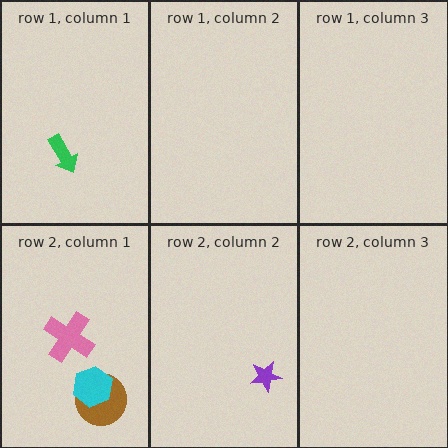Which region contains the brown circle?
The row 2, column 1 region.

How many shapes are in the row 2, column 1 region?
3.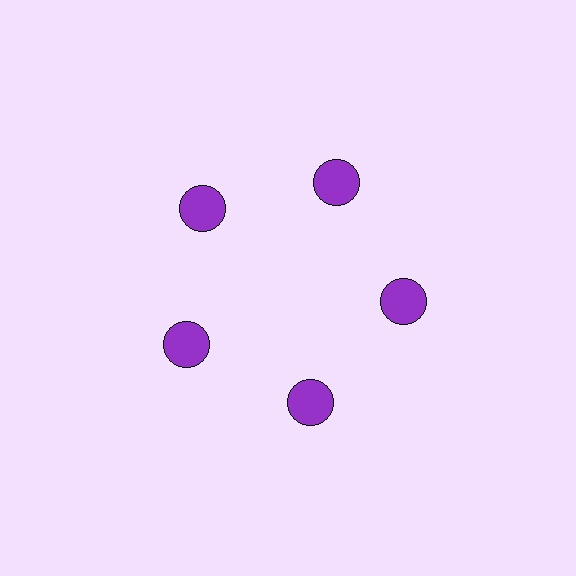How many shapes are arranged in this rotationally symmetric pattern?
There are 5 shapes, arranged in 5 groups of 1.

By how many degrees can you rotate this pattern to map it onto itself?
The pattern maps onto itself every 72 degrees of rotation.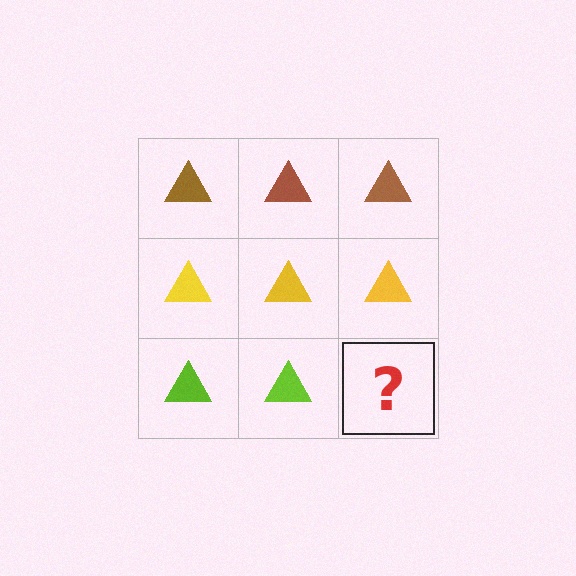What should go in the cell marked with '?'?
The missing cell should contain a lime triangle.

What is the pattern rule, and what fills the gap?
The rule is that each row has a consistent color. The gap should be filled with a lime triangle.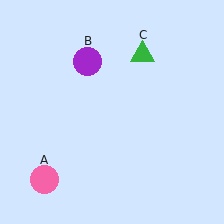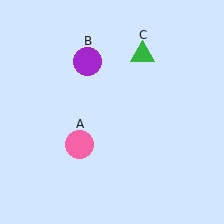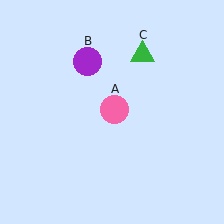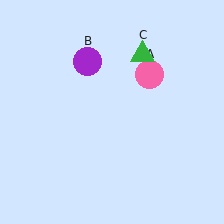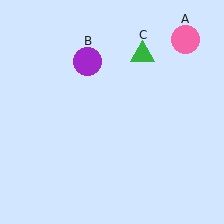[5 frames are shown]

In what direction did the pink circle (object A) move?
The pink circle (object A) moved up and to the right.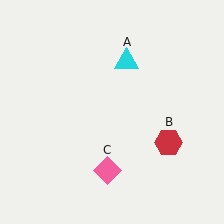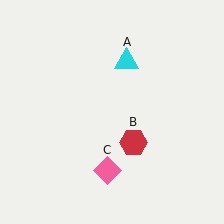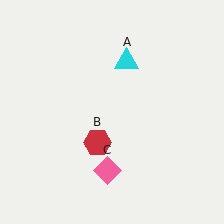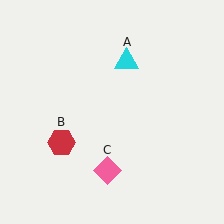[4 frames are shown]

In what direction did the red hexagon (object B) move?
The red hexagon (object B) moved left.